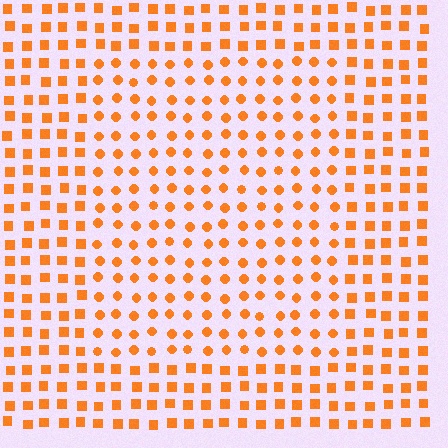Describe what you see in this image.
The image is filled with small orange elements arranged in a uniform grid. A rectangle-shaped region contains circles, while the surrounding area contains squares. The boundary is defined purely by the change in element shape.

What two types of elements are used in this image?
The image uses circles inside the rectangle region and squares outside it.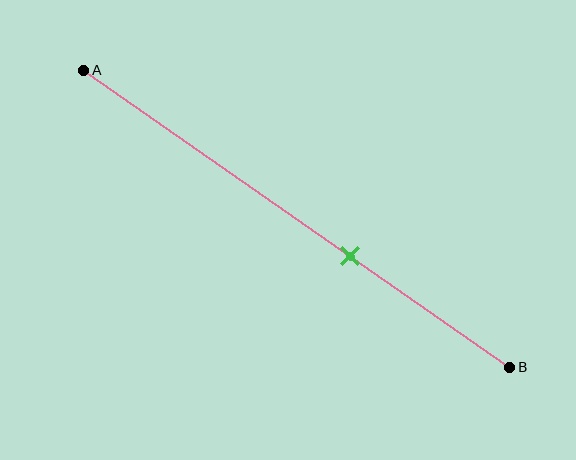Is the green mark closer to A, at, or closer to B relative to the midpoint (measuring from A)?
The green mark is closer to point B than the midpoint of segment AB.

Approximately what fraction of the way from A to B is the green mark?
The green mark is approximately 65% of the way from A to B.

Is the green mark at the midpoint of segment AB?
No, the mark is at about 65% from A, not at the 50% midpoint.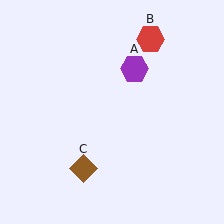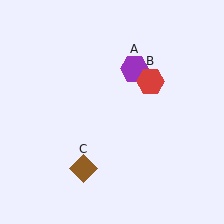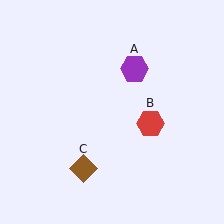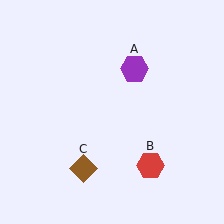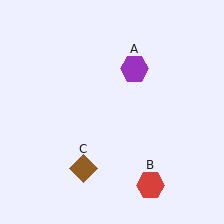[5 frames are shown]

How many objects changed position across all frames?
1 object changed position: red hexagon (object B).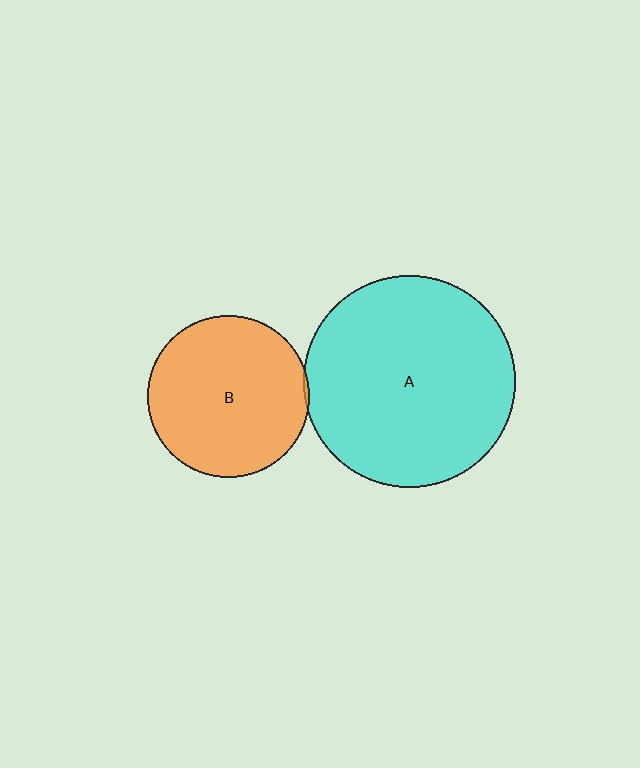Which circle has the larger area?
Circle A (cyan).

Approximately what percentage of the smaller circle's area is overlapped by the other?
Approximately 5%.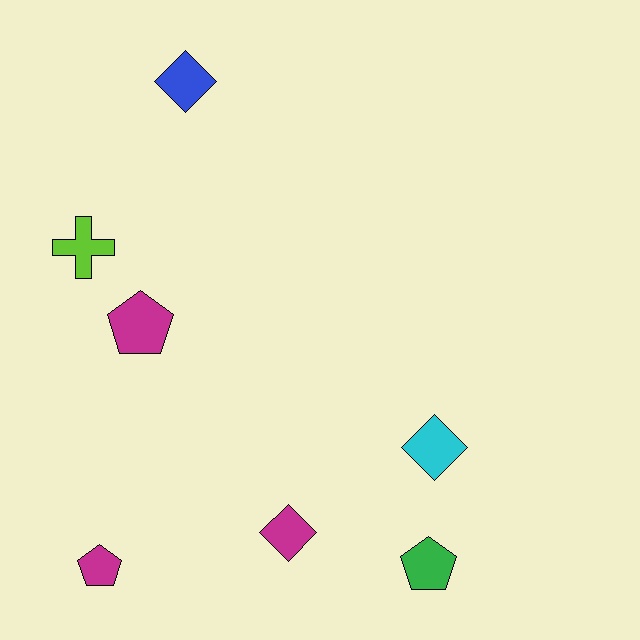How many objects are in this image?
There are 7 objects.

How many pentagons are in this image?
There are 3 pentagons.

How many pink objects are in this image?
There are no pink objects.